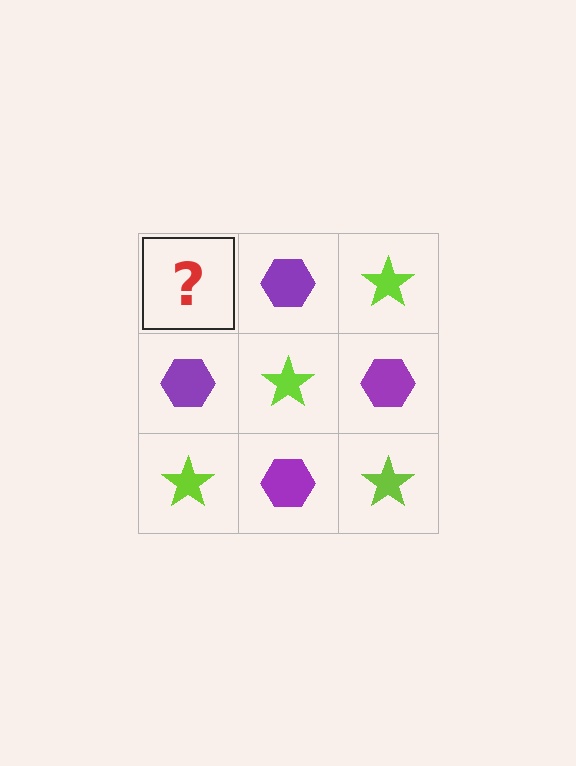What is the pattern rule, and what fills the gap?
The rule is that it alternates lime star and purple hexagon in a checkerboard pattern. The gap should be filled with a lime star.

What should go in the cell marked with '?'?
The missing cell should contain a lime star.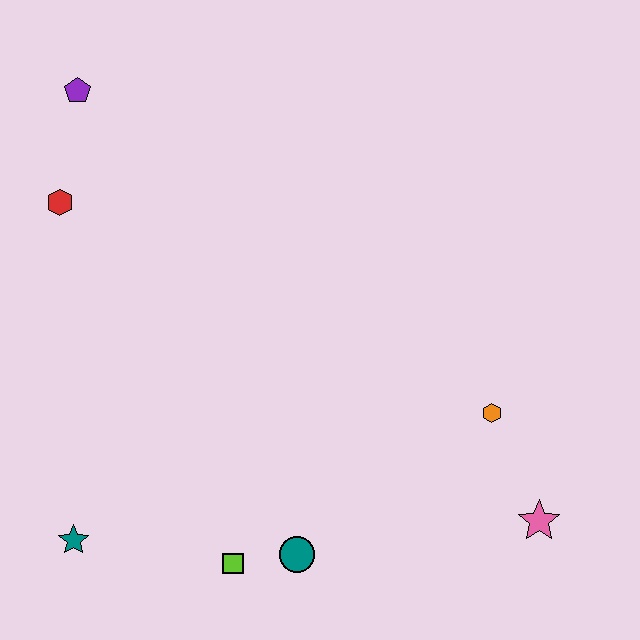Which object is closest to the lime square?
The teal circle is closest to the lime square.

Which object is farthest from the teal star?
The pink star is farthest from the teal star.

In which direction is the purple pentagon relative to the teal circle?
The purple pentagon is above the teal circle.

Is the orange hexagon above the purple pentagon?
No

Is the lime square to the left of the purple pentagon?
No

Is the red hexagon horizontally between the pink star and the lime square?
No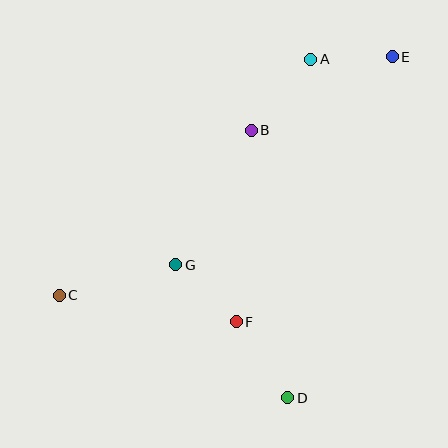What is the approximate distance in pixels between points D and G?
The distance between D and G is approximately 174 pixels.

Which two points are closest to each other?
Points A and E are closest to each other.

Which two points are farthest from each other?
Points C and E are farthest from each other.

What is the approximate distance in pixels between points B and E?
The distance between B and E is approximately 159 pixels.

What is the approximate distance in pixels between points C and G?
The distance between C and G is approximately 120 pixels.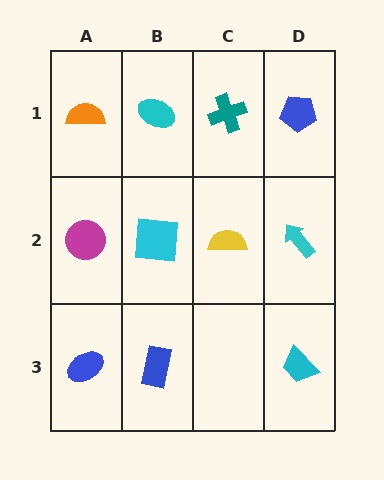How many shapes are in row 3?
3 shapes.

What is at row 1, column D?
A blue pentagon.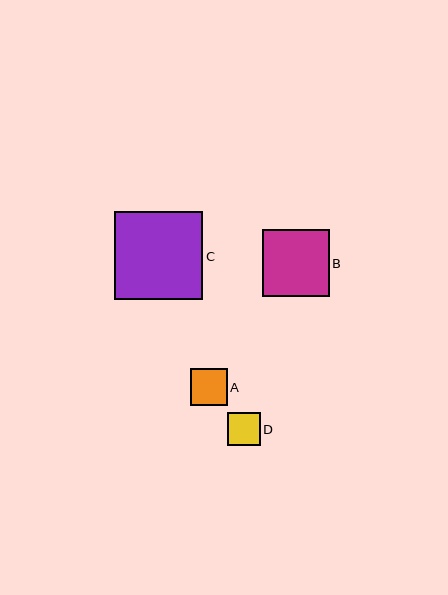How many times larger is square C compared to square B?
Square C is approximately 1.3 times the size of square B.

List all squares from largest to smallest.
From largest to smallest: C, B, A, D.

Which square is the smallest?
Square D is the smallest with a size of approximately 33 pixels.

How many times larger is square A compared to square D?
Square A is approximately 1.1 times the size of square D.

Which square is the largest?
Square C is the largest with a size of approximately 89 pixels.